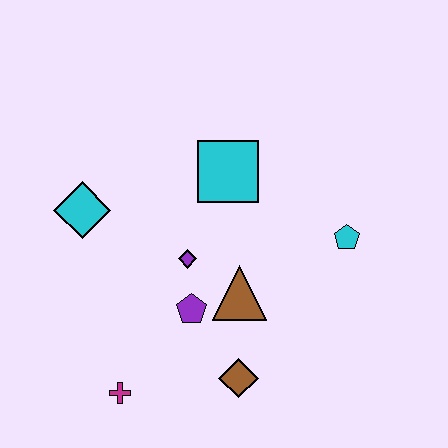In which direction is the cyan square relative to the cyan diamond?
The cyan square is to the right of the cyan diamond.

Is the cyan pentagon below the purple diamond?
No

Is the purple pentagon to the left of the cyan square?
Yes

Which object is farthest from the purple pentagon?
The cyan pentagon is farthest from the purple pentagon.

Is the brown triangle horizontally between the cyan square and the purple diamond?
No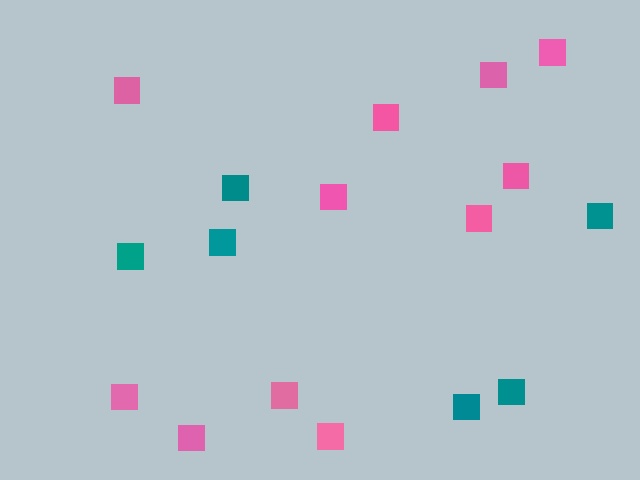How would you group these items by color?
There are 2 groups: one group of teal squares (6) and one group of pink squares (11).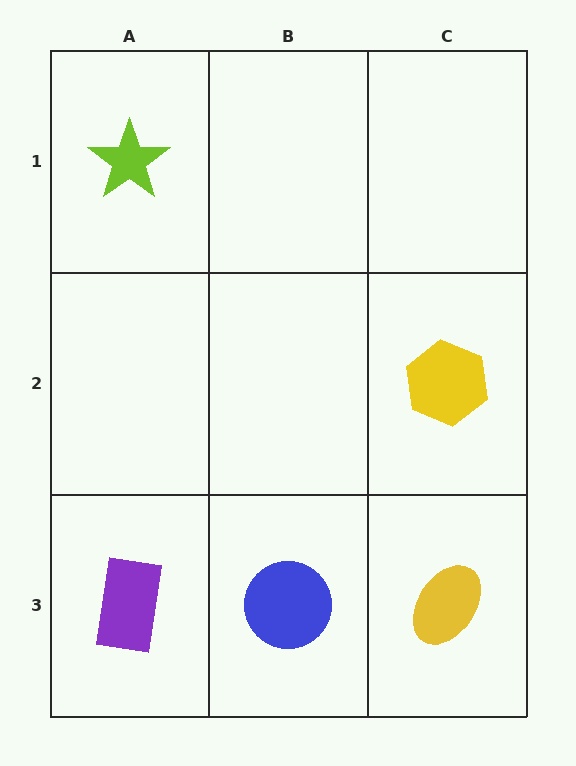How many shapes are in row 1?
1 shape.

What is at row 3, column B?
A blue circle.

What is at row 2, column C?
A yellow hexagon.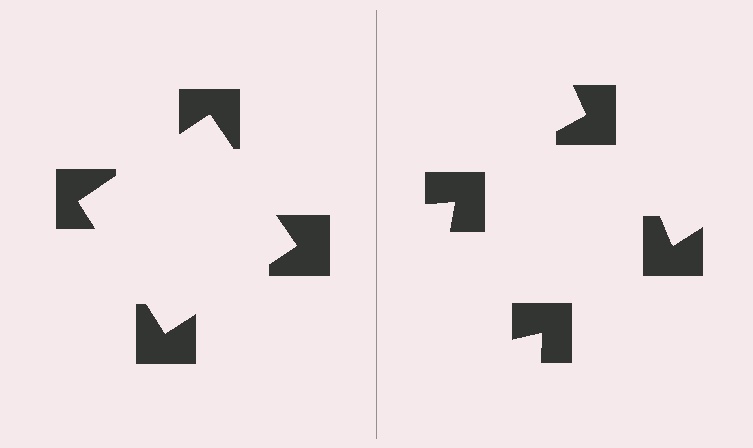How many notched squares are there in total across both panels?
8 — 4 on each side.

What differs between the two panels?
The notched squares are positioned identically on both sides; only the wedge orientations differ. On the left they align to a square; on the right they are misaligned.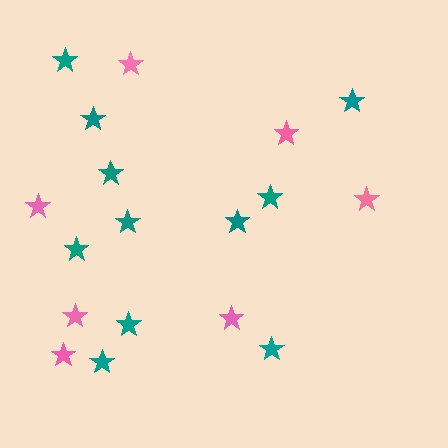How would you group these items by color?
There are 2 groups: one group of pink stars (7) and one group of teal stars (11).